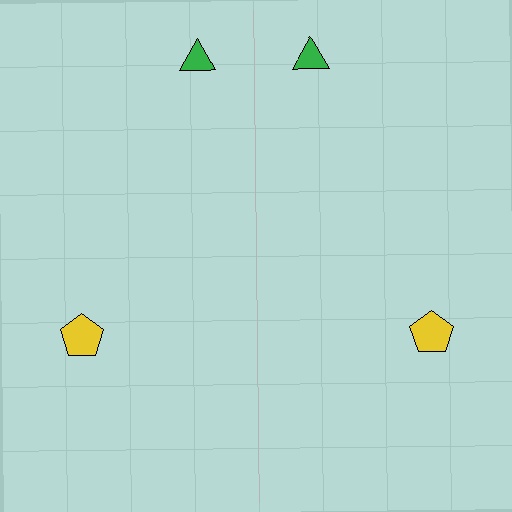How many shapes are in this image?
There are 4 shapes in this image.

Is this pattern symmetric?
Yes, this pattern has bilateral (reflection) symmetry.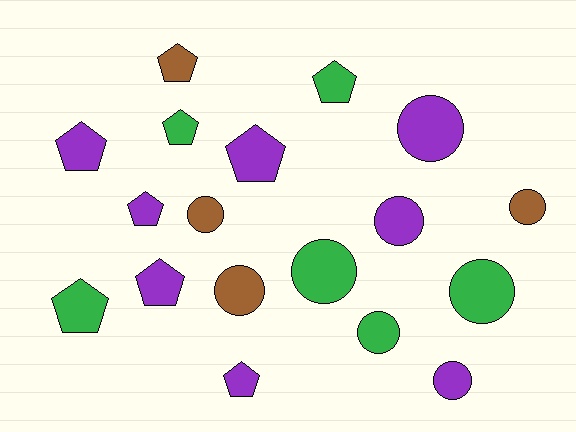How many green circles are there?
There are 3 green circles.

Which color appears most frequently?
Purple, with 8 objects.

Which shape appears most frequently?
Circle, with 9 objects.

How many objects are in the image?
There are 18 objects.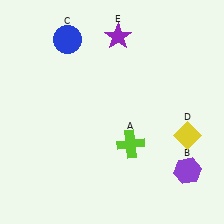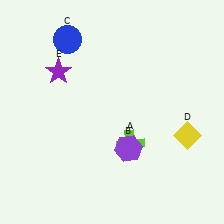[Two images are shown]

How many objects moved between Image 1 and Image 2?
2 objects moved between the two images.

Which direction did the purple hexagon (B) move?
The purple hexagon (B) moved left.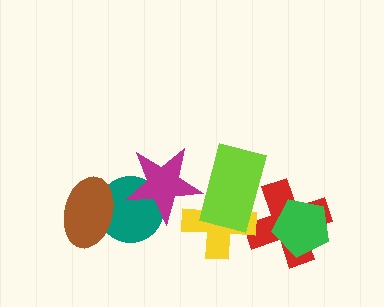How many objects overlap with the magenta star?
3 objects overlap with the magenta star.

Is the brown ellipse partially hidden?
No, no other shape covers it.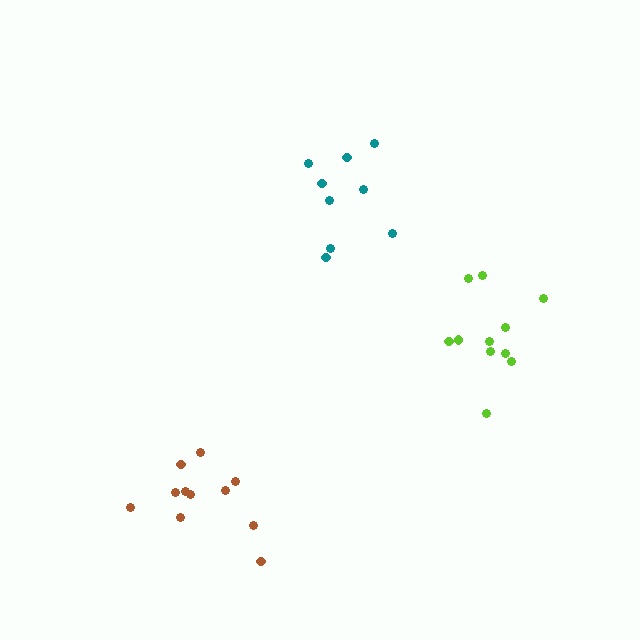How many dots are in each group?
Group 1: 9 dots, Group 2: 11 dots, Group 3: 11 dots (31 total).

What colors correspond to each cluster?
The clusters are colored: teal, lime, brown.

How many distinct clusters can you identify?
There are 3 distinct clusters.